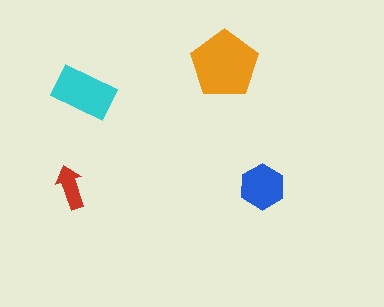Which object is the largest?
The orange pentagon.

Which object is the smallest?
The red arrow.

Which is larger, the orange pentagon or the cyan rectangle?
The orange pentagon.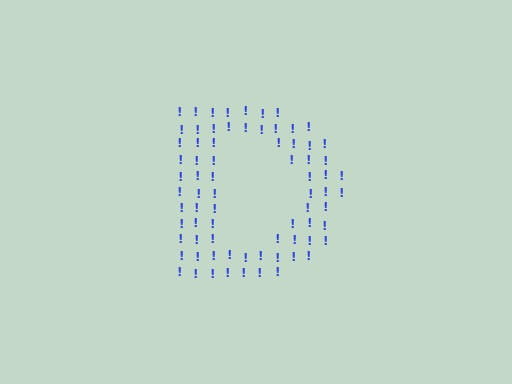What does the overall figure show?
The overall figure shows the letter D.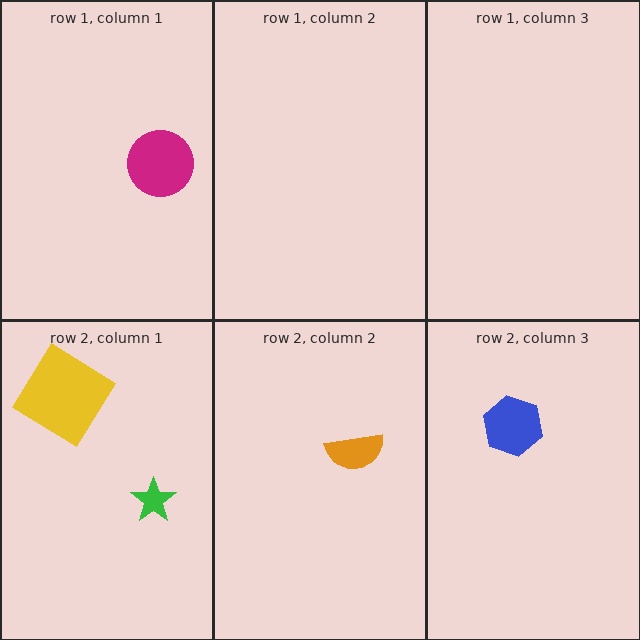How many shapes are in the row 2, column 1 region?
2.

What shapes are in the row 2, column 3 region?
The blue hexagon.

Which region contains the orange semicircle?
The row 2, column 2 region.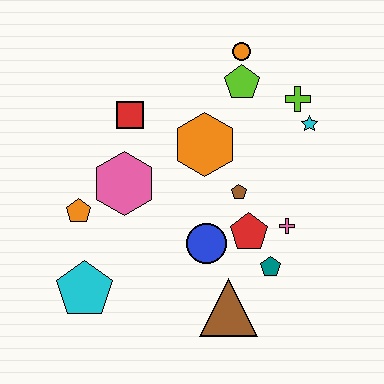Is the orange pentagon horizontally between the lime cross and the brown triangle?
No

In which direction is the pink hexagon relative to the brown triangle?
The pink hexagon is above the brown triangle.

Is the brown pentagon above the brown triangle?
Yes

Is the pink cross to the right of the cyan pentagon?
Yes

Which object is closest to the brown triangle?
The teal pentagon is closest to the brown triangle.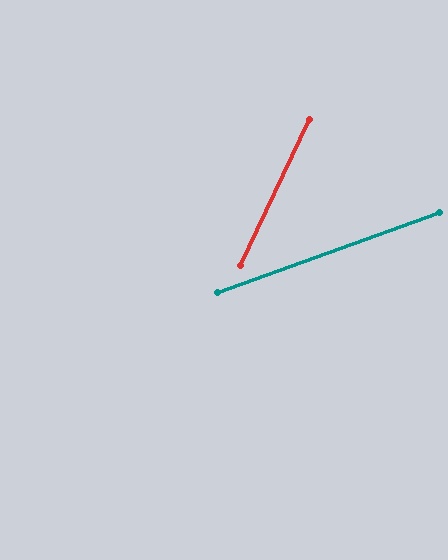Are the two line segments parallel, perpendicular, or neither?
Neither parallel nor perpendicular — they differ by about 45°.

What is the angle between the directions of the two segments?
Approximately 45 degrees.